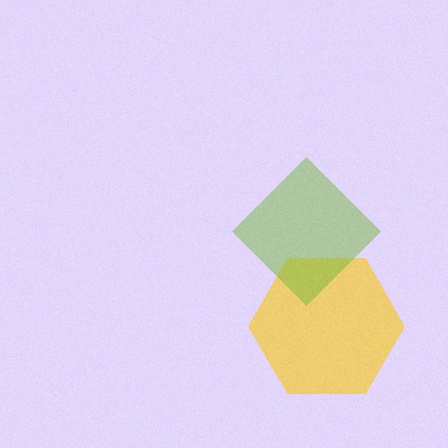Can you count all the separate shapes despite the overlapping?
Yes, there are 2 separate shapes.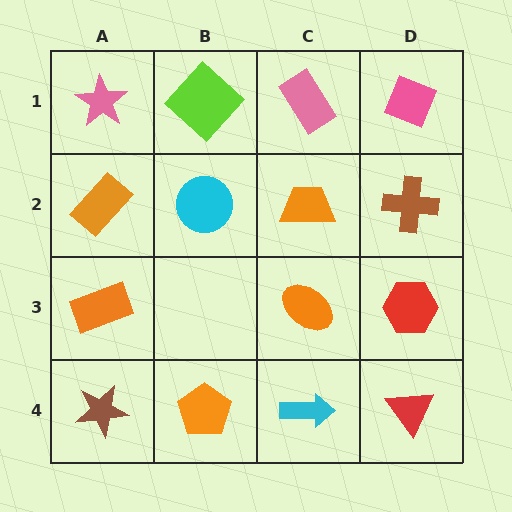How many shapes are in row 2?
4 shapes.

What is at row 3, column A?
An orange rectangle.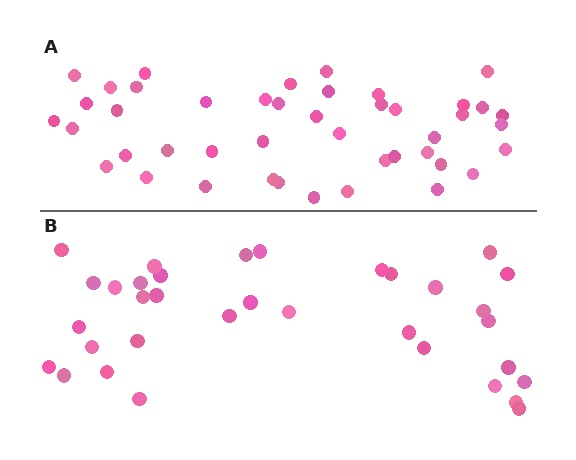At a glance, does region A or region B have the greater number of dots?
Region A (the top region) has more dots.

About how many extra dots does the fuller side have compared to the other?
Region A has roughly 10 or so more dots than region B.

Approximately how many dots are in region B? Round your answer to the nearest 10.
About 30 dots. (The exact count is 34, which rounds to 30.)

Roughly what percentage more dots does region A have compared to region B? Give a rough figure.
About 30% more.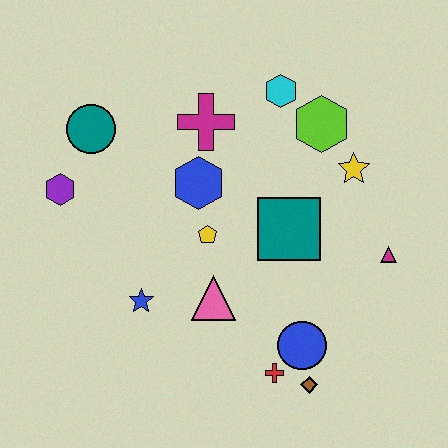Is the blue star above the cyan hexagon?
No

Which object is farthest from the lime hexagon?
The purple hexagon is farthest from the lime hexagon.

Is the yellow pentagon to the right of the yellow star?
No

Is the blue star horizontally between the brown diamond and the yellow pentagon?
No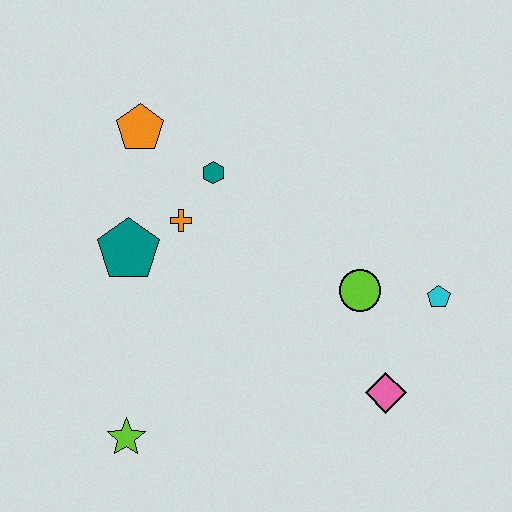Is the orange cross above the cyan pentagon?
Yes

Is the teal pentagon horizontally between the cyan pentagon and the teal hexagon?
No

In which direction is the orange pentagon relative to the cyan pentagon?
The orange pentagon is to the left of the cyan pentagon.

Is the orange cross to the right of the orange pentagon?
Yes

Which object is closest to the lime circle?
The cyan pentagon is closest to the lime circle.